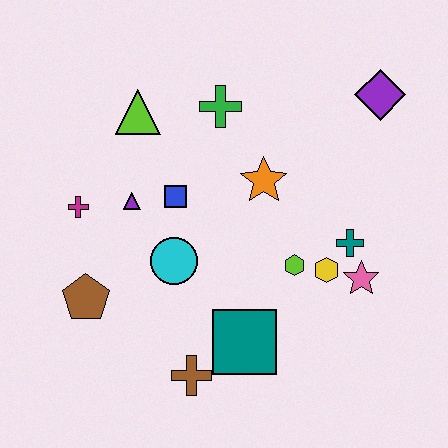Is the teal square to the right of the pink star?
No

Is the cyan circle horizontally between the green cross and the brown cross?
No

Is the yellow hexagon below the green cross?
Yes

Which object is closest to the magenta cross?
The purple triangle is closest to the magenta cross.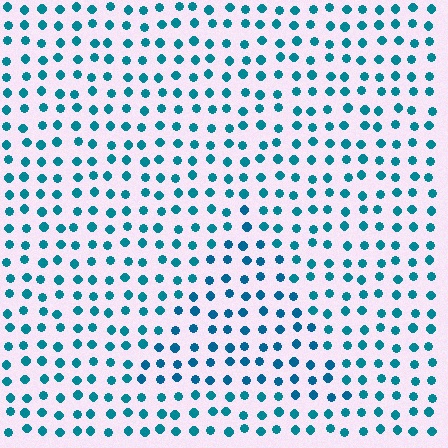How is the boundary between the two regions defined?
The boundary is defined purely by a slight shift in hue (about 14 degrees). Spacing, size, and orientation are identical on both sides.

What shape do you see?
I see a triangle.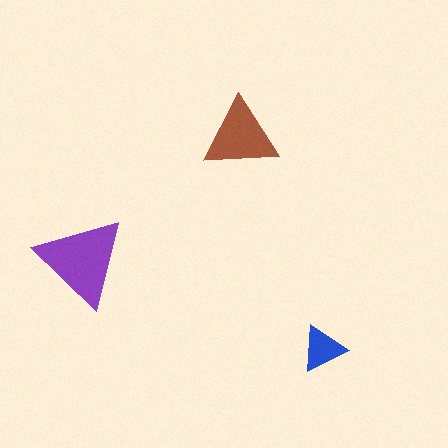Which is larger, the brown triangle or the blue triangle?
The brown one.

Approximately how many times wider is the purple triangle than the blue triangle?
About 2 times wider.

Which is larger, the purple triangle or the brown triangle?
The purple one.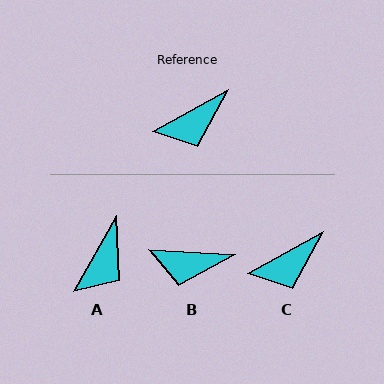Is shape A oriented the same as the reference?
No, it is off by about 32 degrees.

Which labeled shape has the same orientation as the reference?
C.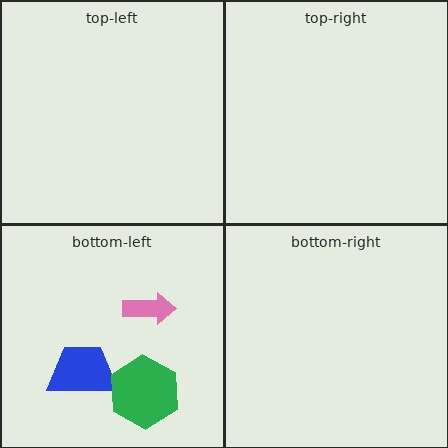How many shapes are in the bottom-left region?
3.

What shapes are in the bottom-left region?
The blue trapezoid, the green hexagon, the pink arrow.